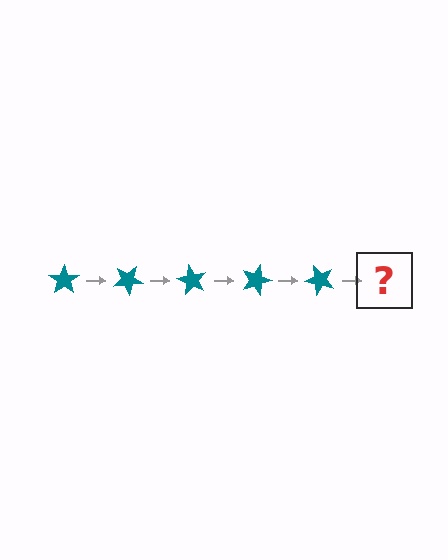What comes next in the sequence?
The next element should be a teal star rotated 150 degrees.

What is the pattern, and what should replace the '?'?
The pattern is that the star rotates 30 degrees each step. The '?' should be a teal star rotated 150 degrees.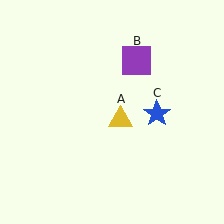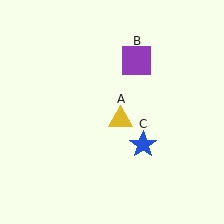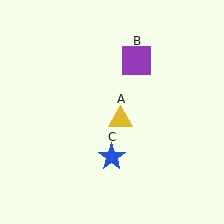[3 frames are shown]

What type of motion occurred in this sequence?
The blue star (object C) rotated clockwise around the center of the scene.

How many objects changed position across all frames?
1 object changed position: blue star (object C).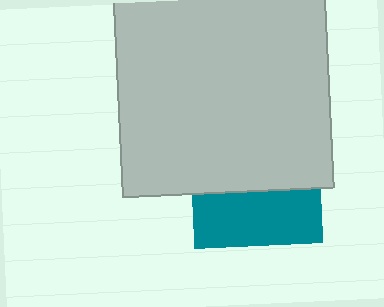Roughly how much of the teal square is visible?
A small part of it is visible (roughly 42%).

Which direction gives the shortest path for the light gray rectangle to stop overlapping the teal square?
Moving up gives the shortest separation.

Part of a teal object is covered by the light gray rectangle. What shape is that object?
It is a square.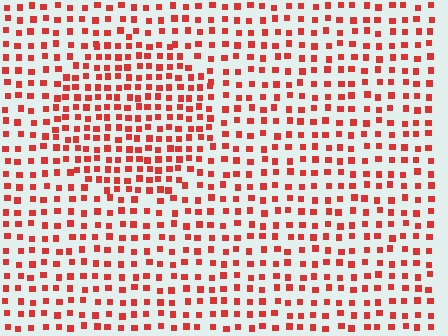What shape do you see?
I see a circle.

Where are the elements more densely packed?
The elements are more densely packed inside the circle boundary.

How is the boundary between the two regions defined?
The boundary is defined by a change in element density (approximately 1.6x ratio). All elements are the same color, size, and shape.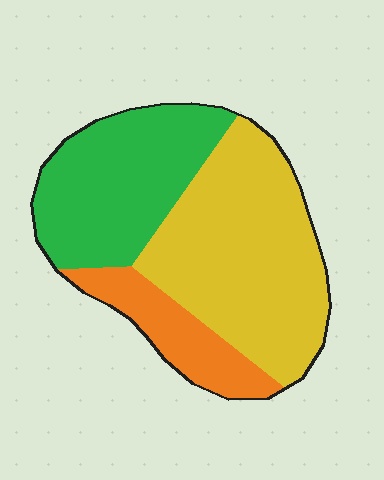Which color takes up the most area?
Yellow, at roughly 50%.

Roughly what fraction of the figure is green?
Green takes up about one third (1/3) of the figure.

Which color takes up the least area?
Orange, at roughly 15%.